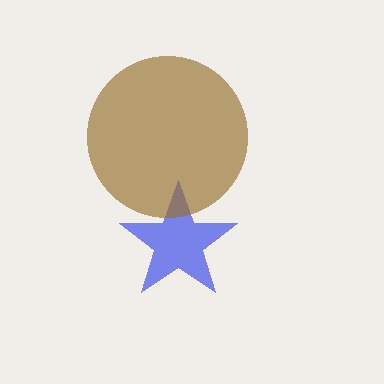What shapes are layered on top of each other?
The layered shapes are: a blue star, a brown circle.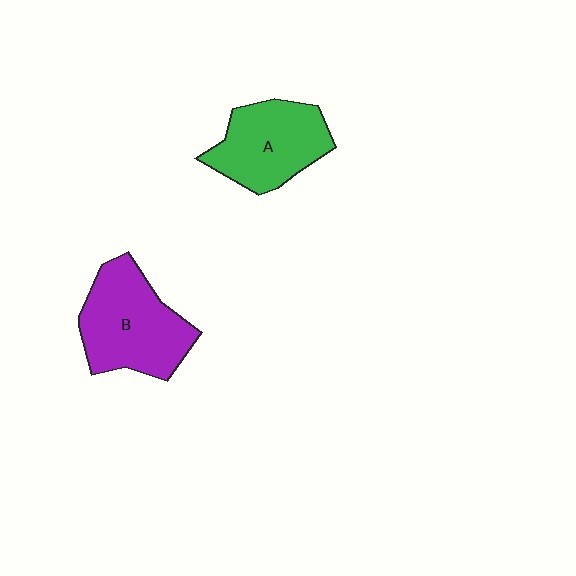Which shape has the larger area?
Shape B (purple).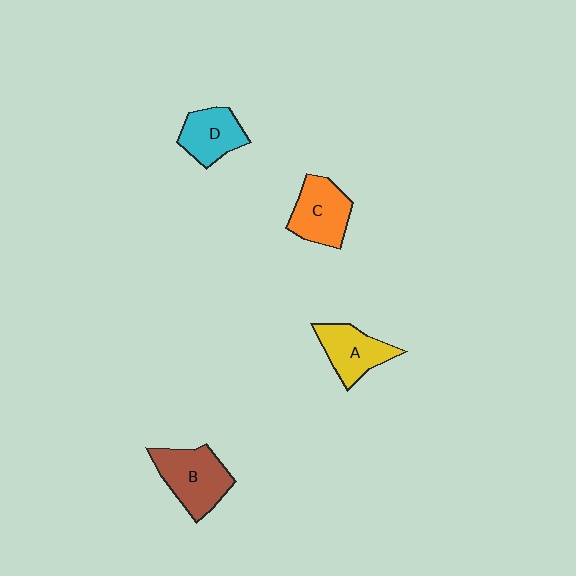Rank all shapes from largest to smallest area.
From largest to smallest: B (brown), C (orange), A (yellow), D (cyan).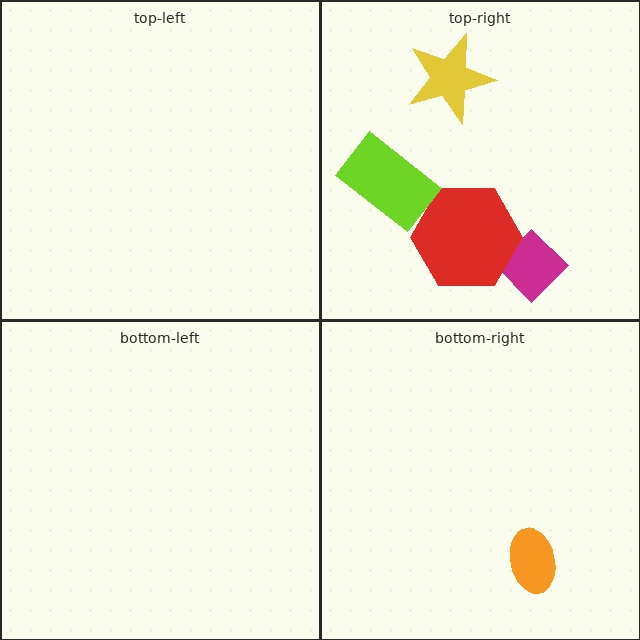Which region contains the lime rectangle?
The top-right region.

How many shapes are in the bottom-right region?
1.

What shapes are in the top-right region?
The yellow star, the magenta diamond, the red hexagon, the lime rectangle.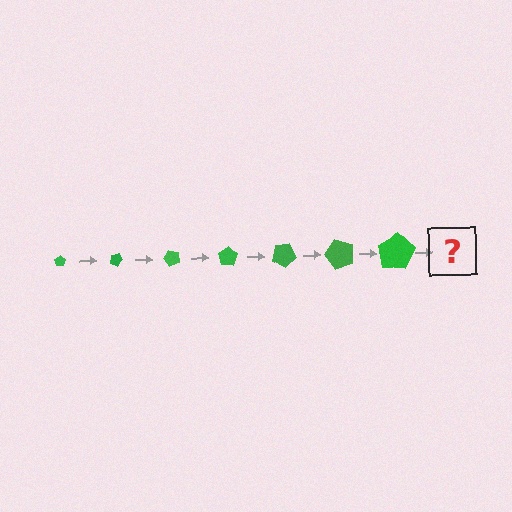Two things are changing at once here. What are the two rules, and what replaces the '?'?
The two rules are that the pentagon grows larger each step and it rotates 25 degrees each step. The '?' should be a pentagon, larger than the previous one and rotated 175 degrees from the start.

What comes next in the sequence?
The next element should be a pentagon, larger than the previous one and rotated 175 degrees from the start.